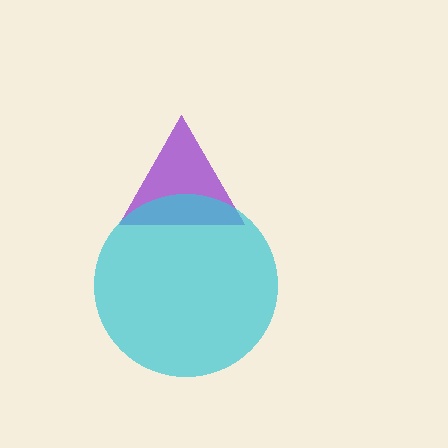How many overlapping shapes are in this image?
There are 2 overlapping shapes in the image.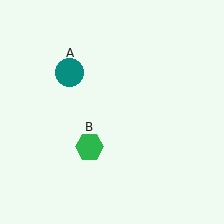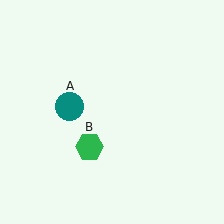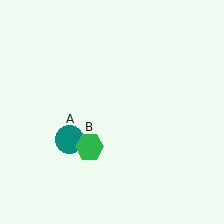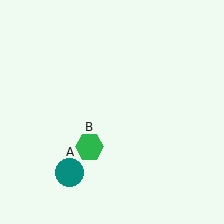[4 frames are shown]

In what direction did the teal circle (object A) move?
The teal circle (object A) moved down.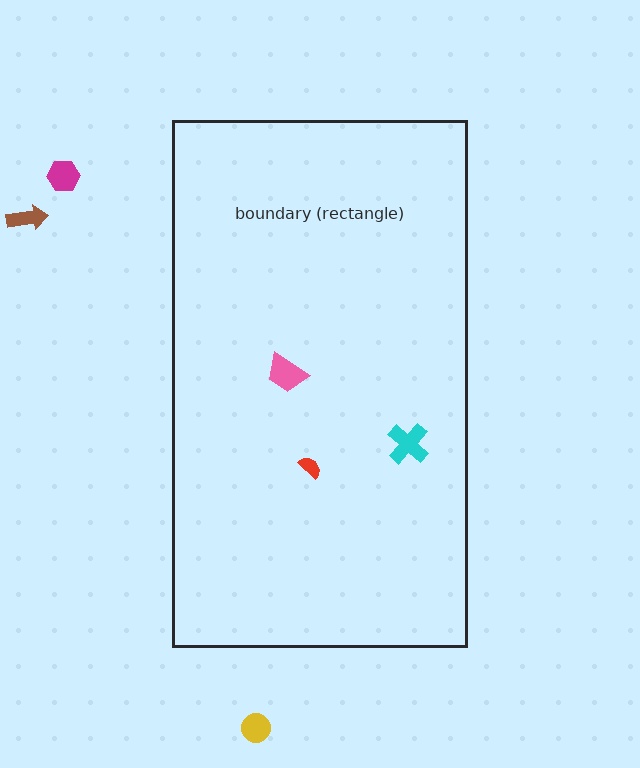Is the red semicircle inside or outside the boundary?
Inside.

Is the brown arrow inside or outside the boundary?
Outside.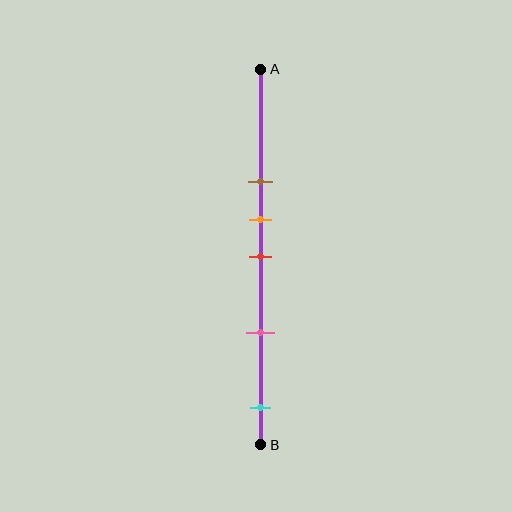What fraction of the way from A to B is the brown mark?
The brown mark is approximately 30% (0.3) of the way from A to B.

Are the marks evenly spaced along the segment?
No, the marks are not evenly spaced.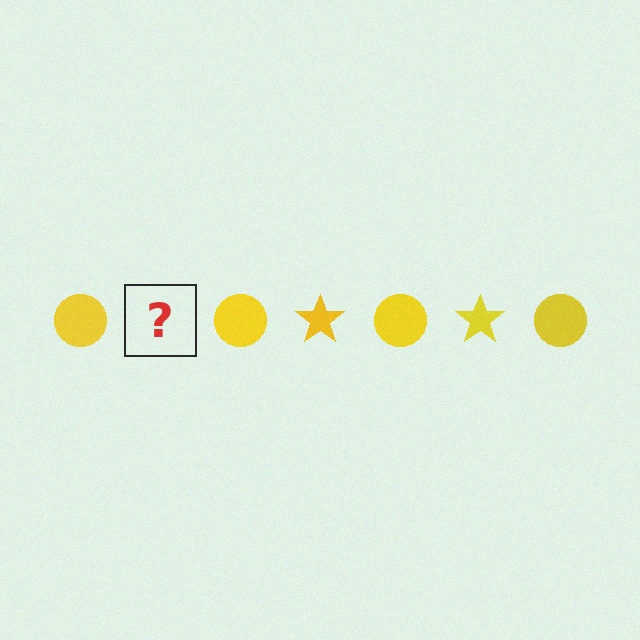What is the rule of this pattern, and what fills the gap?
The rule is that the pattern cycles through circle, star shapes in yellow. The gap should be filled with a yellow star.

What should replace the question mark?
The question mark should be replaced with a yellow star.